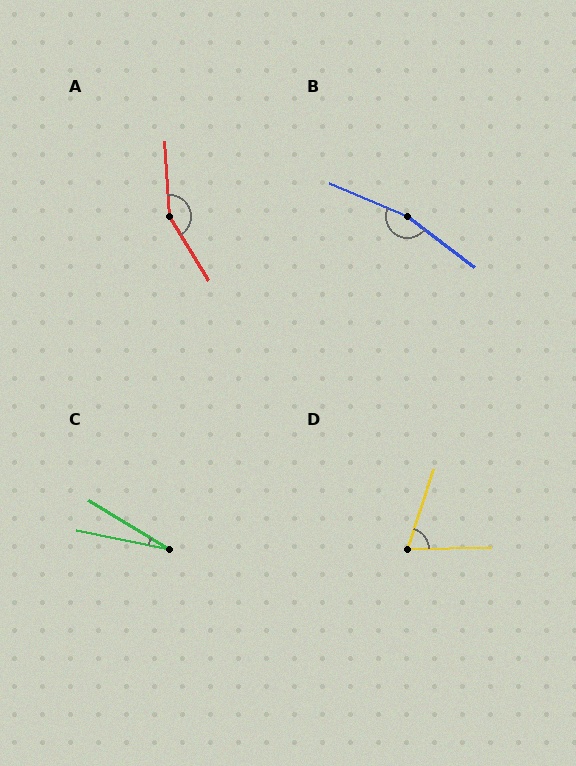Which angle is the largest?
B, at approximately 165 degrees.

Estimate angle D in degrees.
Approximately 70 degrees.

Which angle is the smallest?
C, at approximately 20 degrees.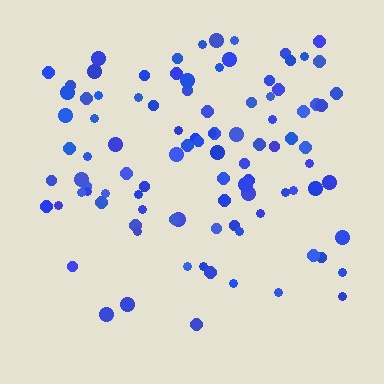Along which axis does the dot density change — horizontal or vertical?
Vertical.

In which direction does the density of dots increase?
From bottom to top, with the top side densest.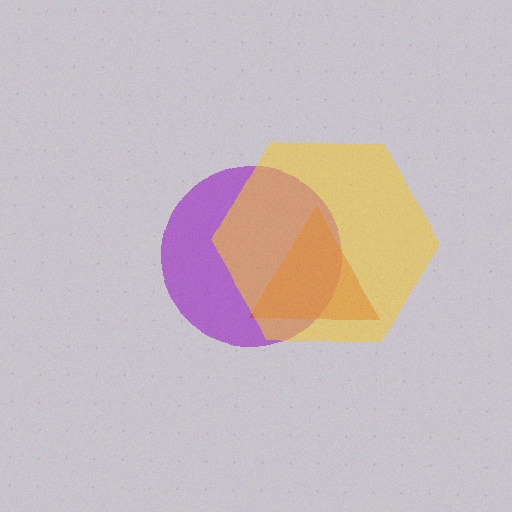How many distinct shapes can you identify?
There are 3 distinct shapes: a purple circle, a red triangle, a yellow hexagon.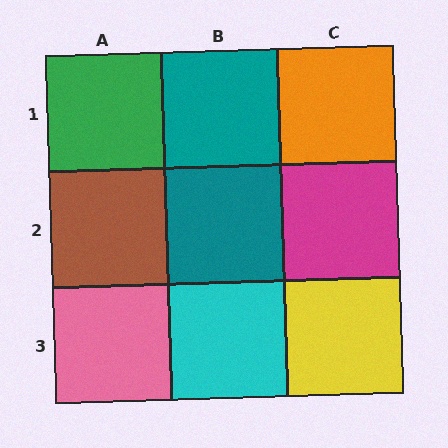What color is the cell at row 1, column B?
Teal.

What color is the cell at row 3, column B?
Cyan.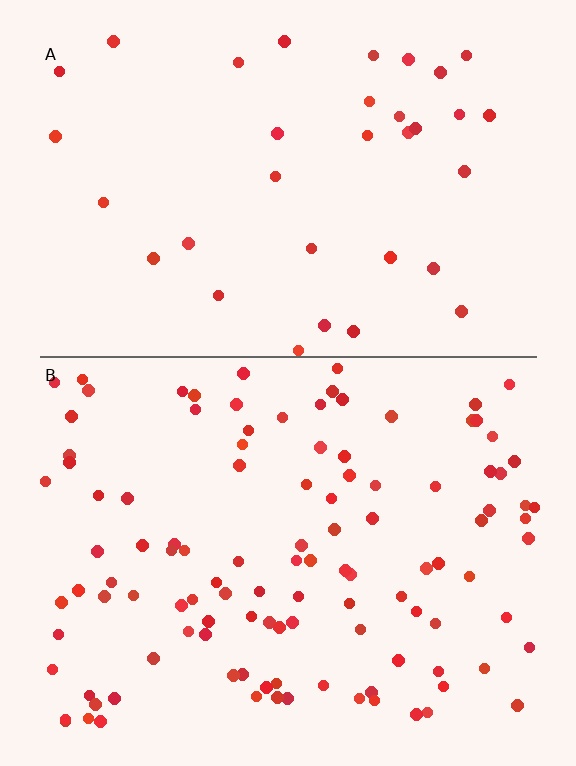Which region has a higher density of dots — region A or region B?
B (the bottom).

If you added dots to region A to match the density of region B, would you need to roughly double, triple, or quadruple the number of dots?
Approximately triple.